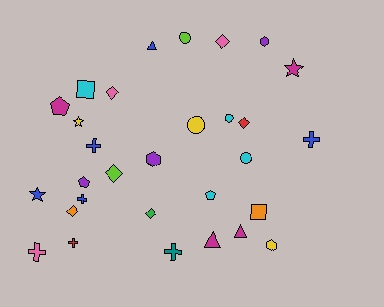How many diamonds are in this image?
There are 6 diamonds.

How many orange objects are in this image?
There are 2 orange objects.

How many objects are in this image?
There are 30 objects.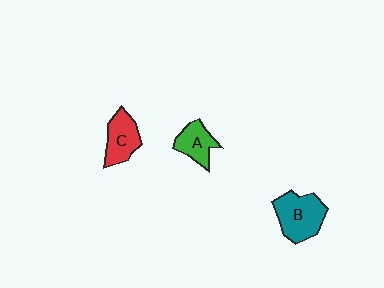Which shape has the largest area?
Shape B (teal).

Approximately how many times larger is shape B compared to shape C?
Approximately 1.4 times.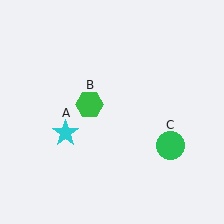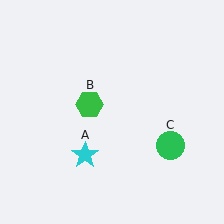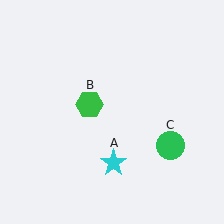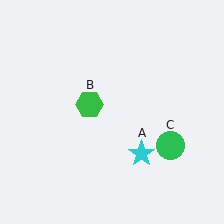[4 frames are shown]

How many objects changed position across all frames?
1 object changed position: cyan star (object A).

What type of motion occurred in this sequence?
The cyan star (object A) rotated counterclockwise around the center of the scene.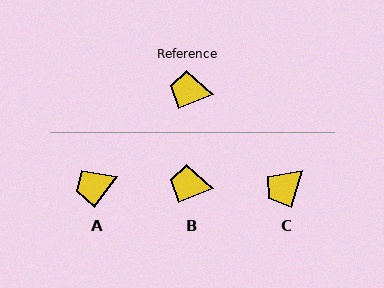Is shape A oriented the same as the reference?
No, it is off by about 32 degrees.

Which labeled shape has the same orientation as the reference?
B.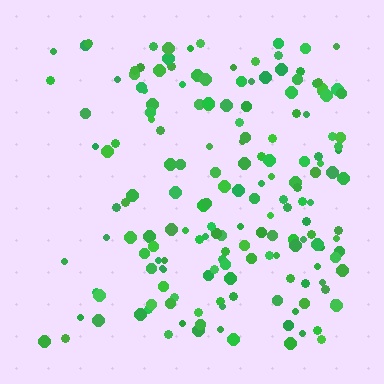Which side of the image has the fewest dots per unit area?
The left.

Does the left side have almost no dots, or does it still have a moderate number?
Still a moderate number, just noticeably fewer than the right.